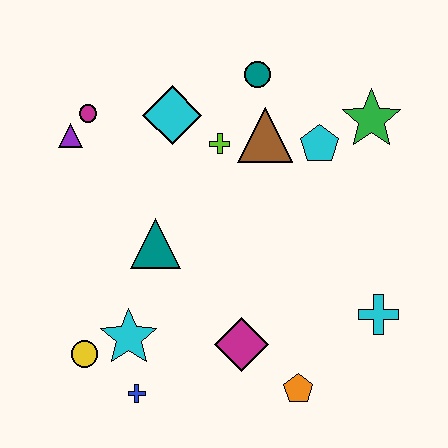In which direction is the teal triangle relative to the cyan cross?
The teal triangle is to the left of the cyan cross.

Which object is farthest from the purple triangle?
The cyan cross is farthest from the purple triangle.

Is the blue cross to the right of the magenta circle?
Yes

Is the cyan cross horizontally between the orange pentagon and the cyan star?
No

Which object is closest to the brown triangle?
The lime cross is closest to the brown triangle.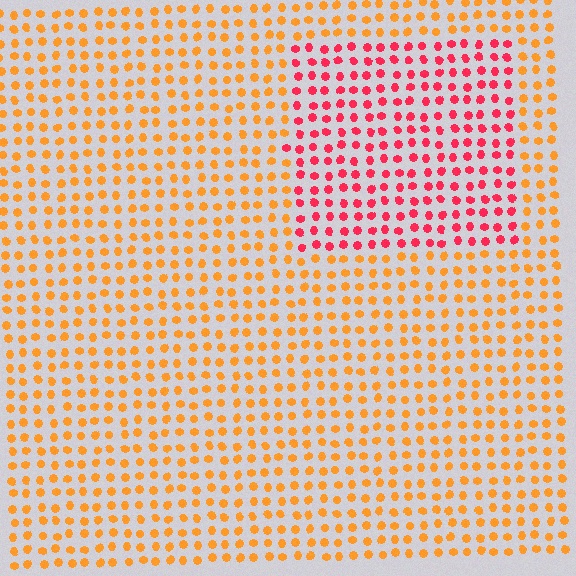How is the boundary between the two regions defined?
The boundary is defined purely by a slight shift in hue (about 44 degrees). Spacing, size, and orientation are identical on both sides.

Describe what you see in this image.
The image is filled with small orange elements in a uniform arrangement. A rectangle-shaped region is visible where the elements are tinted to a slightly different hue, forming a subtle color boundary.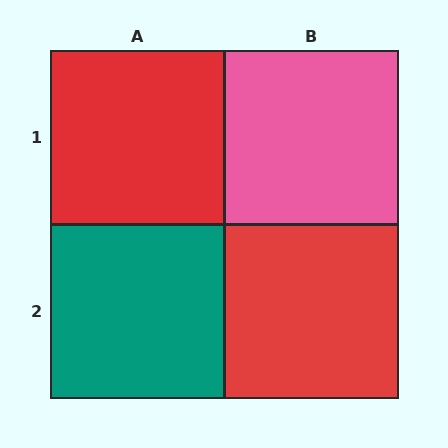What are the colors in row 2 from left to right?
Teal, red.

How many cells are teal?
1 cell is teal.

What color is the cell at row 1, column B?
Pink.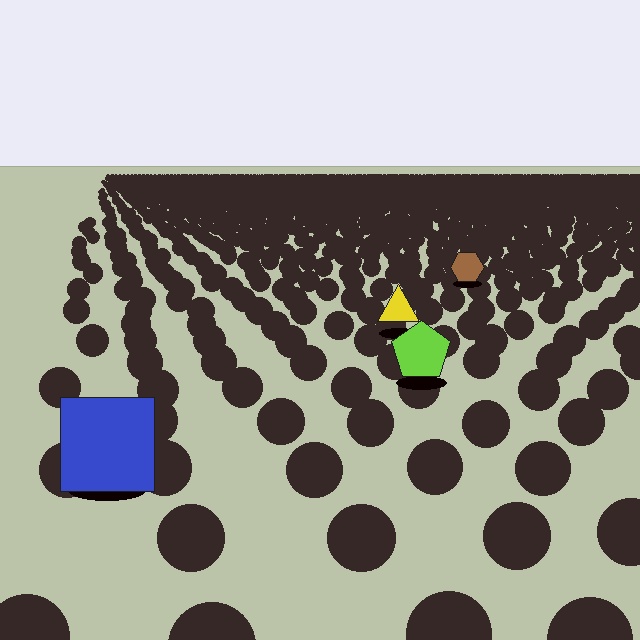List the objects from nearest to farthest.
From nearest to farthest: the blue square, the lime pentagon, the yellow triangle, the brown hexagon.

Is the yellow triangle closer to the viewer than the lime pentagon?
No. The lime pentagon is closer — you can tell from the texture gradient: the ground texture is coarser near it.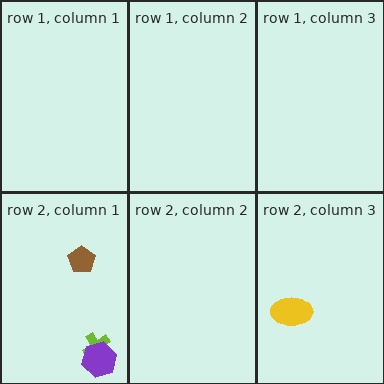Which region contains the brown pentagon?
The row 2, column 1 region.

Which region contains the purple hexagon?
The row 2, column 1 region.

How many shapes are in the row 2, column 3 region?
1.